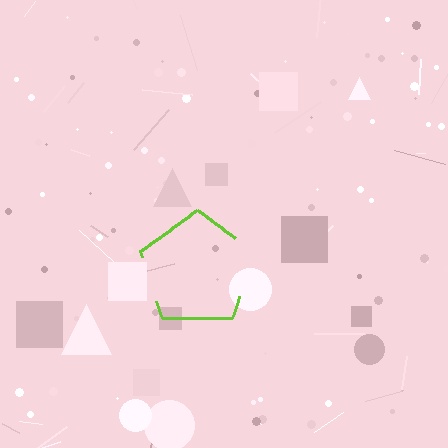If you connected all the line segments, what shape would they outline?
They would outline a pentagon.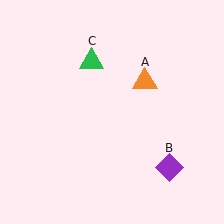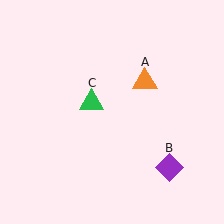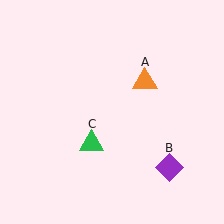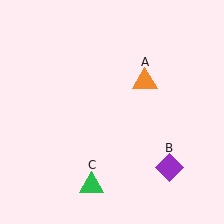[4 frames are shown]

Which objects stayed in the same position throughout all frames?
Orange triangle (object A) and purple diamond (object B) remained stationary.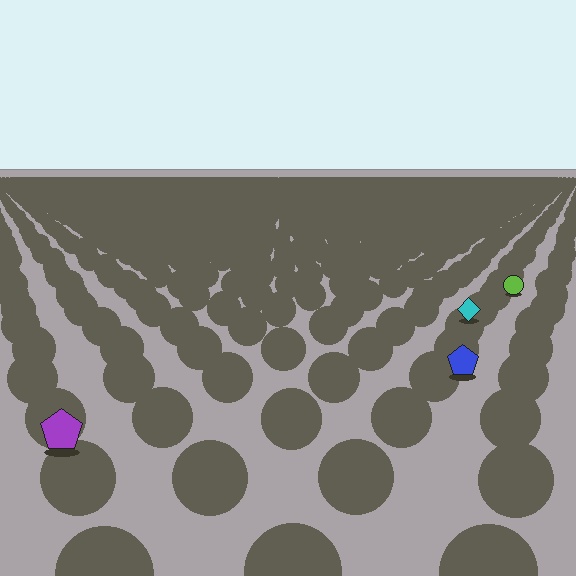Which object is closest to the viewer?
The purple pentagon is closest. The texture marks near it are larger and more spread out.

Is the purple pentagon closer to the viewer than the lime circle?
Yes. The purple pentagon is closer — you can tell from the texture gradient: the ground texture is coarser near it.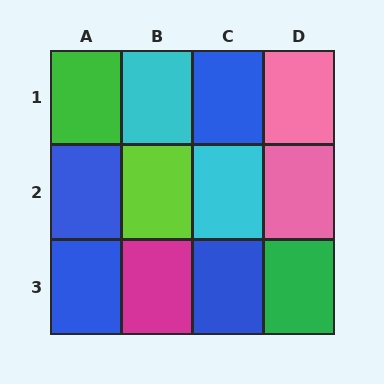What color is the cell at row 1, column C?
Blue.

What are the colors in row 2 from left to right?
Blue, lime, cyan, pink.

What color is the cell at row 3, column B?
Magenta.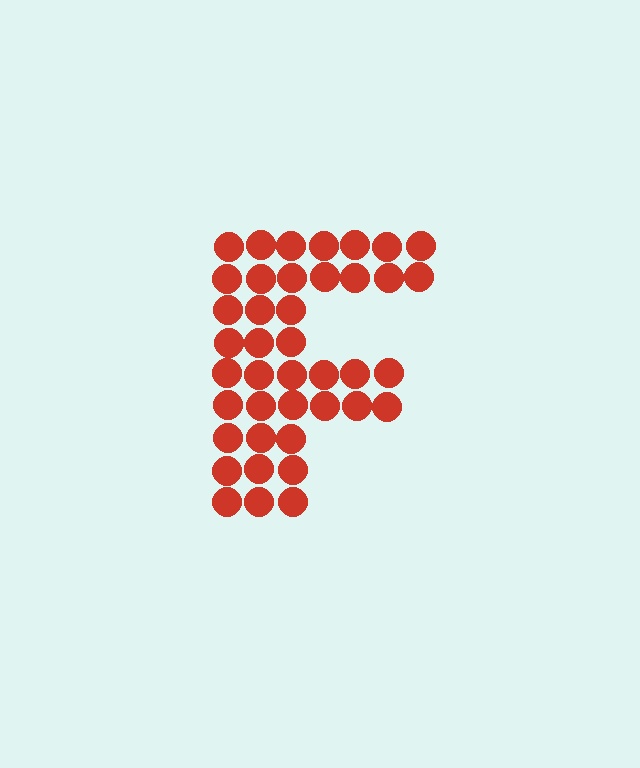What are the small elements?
The small elements are circles.